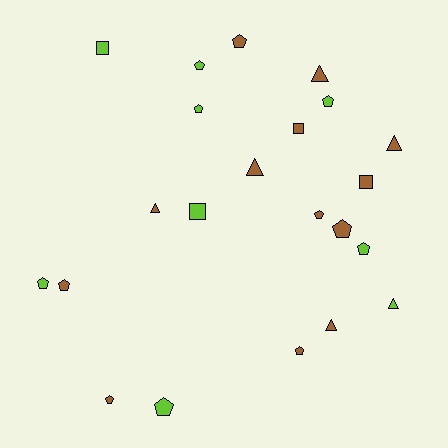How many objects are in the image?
There are 22 objects.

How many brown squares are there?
There are 2 brown squares.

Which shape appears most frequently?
Pentagon, with 12 objects.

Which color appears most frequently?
Brown, with 13 objects.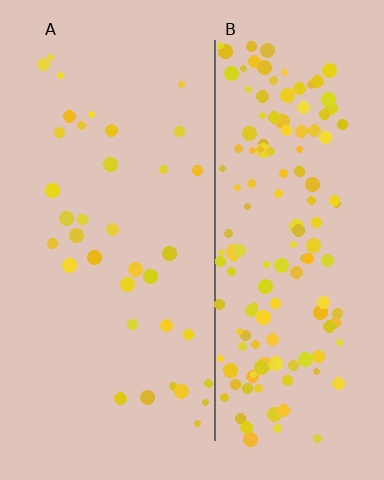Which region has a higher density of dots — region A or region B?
B (the right).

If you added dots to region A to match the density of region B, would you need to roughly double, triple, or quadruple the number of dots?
Approximately quadruple.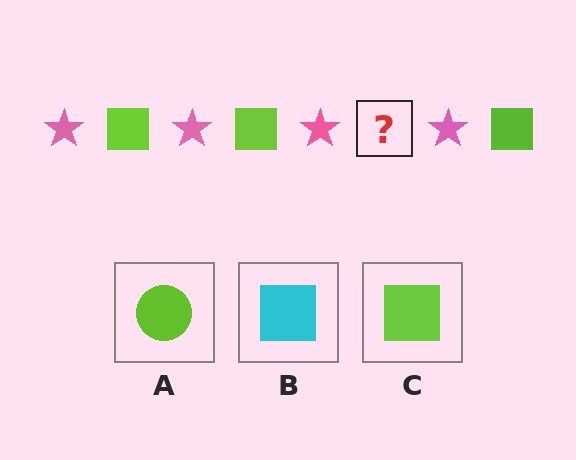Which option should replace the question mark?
Option C.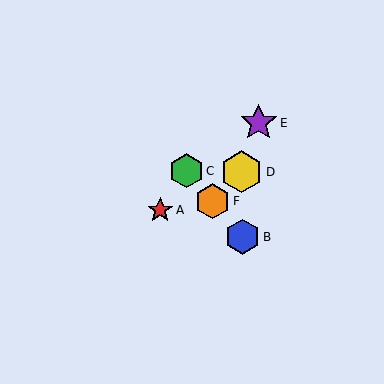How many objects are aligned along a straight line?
3 objects (B, C, F) are aligned along a straight line.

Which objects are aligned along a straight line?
Objects B, C, F are aligned along a straight line.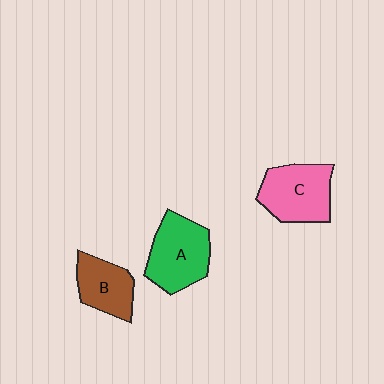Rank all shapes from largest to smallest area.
From largest to smallest: A (green), C (pink), B (brown).